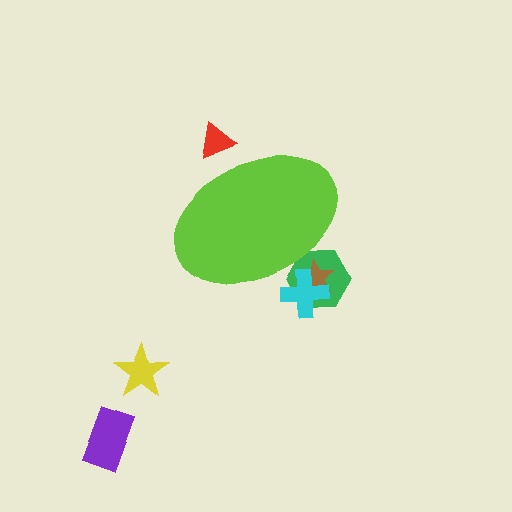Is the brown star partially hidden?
Yes, the brown star is partially hidden behind the lime ellipse.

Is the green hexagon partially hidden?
Yes, the green hexagon is partially hidden behind the lime ellipse.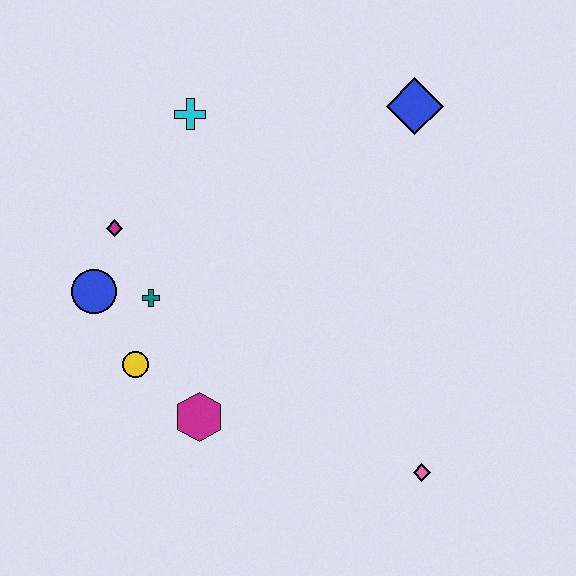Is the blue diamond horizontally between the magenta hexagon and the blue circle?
No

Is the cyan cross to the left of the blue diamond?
Yes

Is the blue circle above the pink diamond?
Yes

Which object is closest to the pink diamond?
The magenta hexagon is closest to the pink diamond.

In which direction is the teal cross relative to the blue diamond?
The teal cross is to the left of the blue diamond.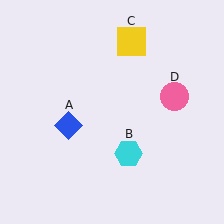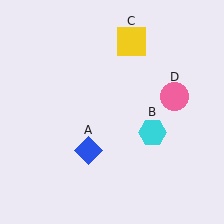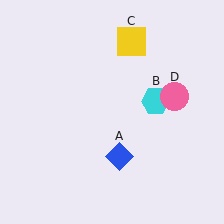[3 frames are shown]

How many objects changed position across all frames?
2 objects changed position: blue diamond (object A), cyan hexagon (object B).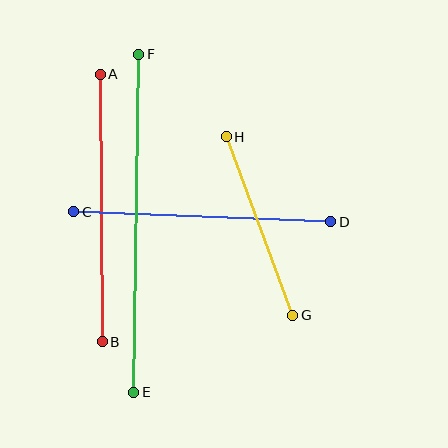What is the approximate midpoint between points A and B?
The midpoint is at approximately (101, 208) pixels.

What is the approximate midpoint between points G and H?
The midpoint is at approximately (259, 226) pixels.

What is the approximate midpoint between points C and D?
The midpoint is at approximately (202, 217) pixels.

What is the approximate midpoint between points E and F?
The midpoint is at approximately (136, 223) pixels.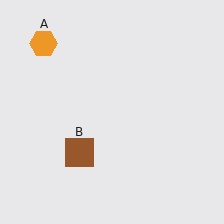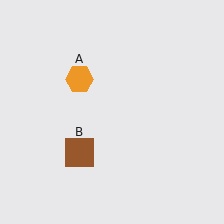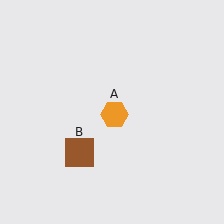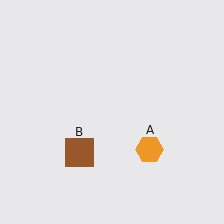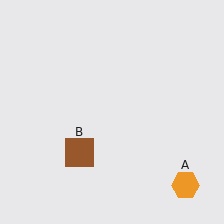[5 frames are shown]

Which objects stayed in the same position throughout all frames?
Brown square (object B) remained stationary.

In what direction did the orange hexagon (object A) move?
The orange hexagon (object A) moved down and to the right.